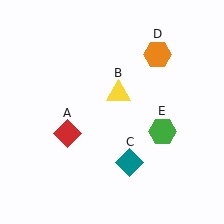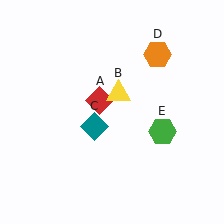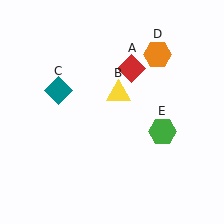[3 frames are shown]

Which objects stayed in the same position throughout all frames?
Yellow triangle (object B) and orange hexagon (object D) and green hexagon (object E) remained stationary.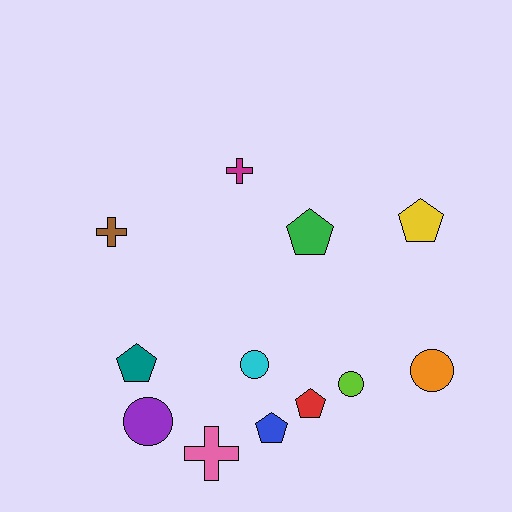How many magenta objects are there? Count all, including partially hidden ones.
There is 1 magenta object.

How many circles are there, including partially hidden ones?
There are 4 circles.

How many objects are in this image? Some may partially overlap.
There are 12 objects.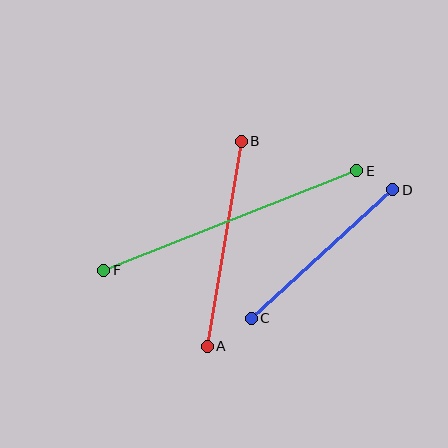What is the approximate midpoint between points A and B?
The midpoint is at approximately (224, 244) pixels.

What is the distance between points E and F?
The distance is approximately 272 pixels.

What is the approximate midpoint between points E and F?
The midpoint is at approximately (230, 220) pixels.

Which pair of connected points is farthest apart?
Points E and F are farthest apart.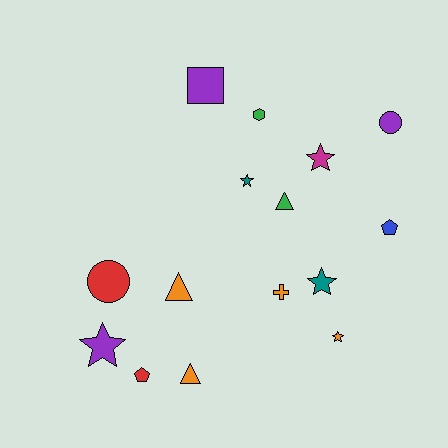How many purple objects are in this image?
There are 3 purple objects.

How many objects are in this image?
There are 15 objects.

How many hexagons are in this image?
There is 1 hexagon.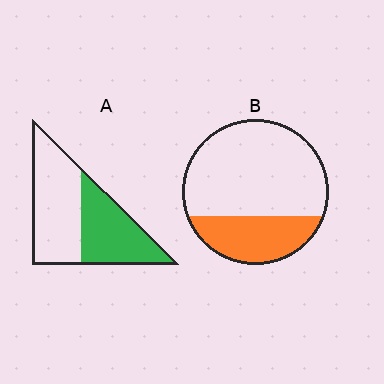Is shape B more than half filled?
No.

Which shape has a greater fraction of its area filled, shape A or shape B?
Shape A.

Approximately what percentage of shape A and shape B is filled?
A is approximately 45% and B is approximately 30%.